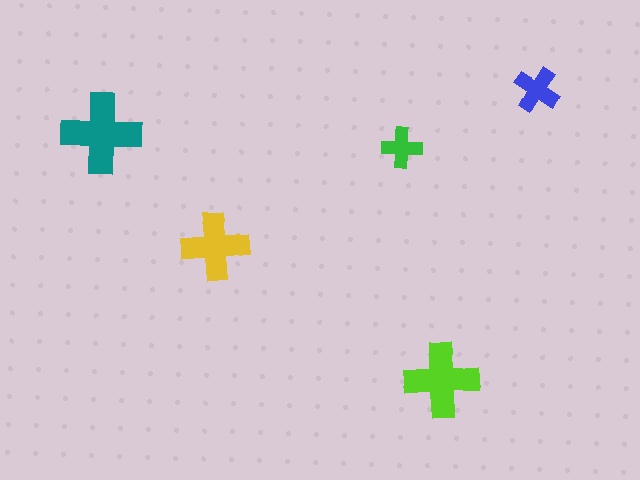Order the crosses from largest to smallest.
the teal one, the lime one, the yellow one, the blue one, the green one.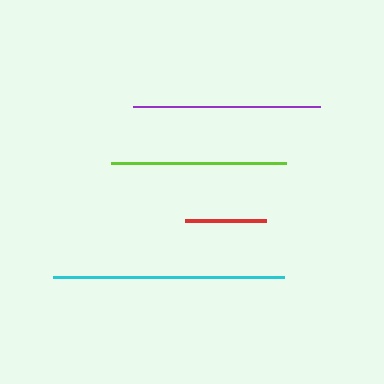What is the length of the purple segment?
The purple segment is approximately 188 pixels long.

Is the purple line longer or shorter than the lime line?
The purple line is longer than the lime line.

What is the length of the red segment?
The red segment is approximately 81 pixels long.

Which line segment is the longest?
The cyan line is the longest at approximately 231 pixels.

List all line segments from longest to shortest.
From longest to shortest: cyan, purple, lime, red.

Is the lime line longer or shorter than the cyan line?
The cyan line is longer than the lime line.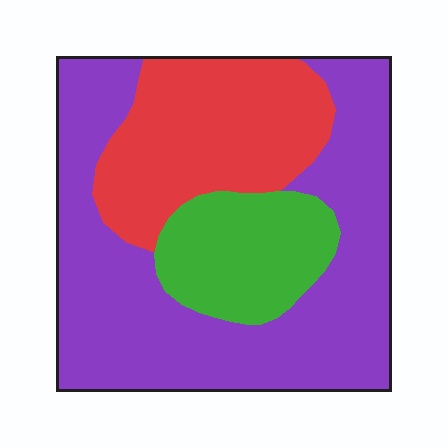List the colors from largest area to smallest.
From largest to smallest: purple, red, green.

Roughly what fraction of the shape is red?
Red covers 27% of the shape.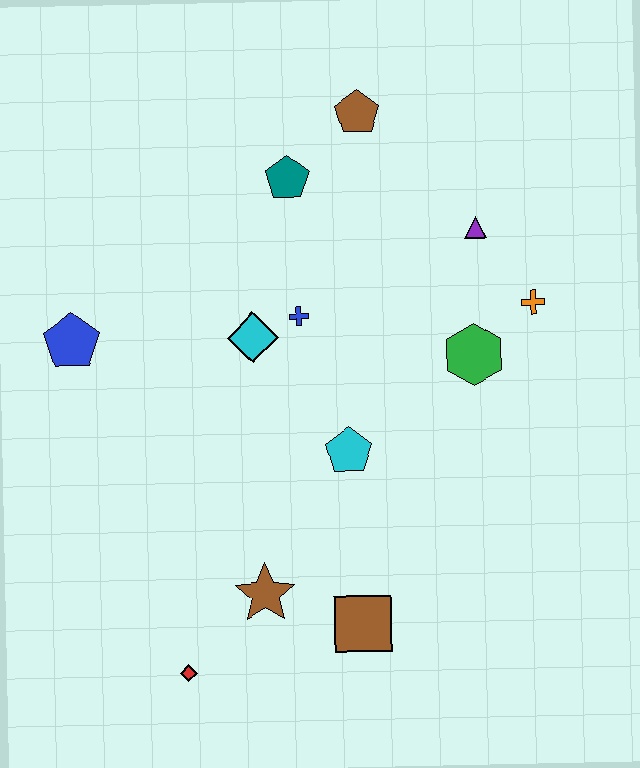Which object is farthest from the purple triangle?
The red diamond is farthest from the purple triangle.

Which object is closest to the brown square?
The brown star is closest to the brown square.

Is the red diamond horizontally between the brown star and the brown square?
No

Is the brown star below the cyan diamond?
Yes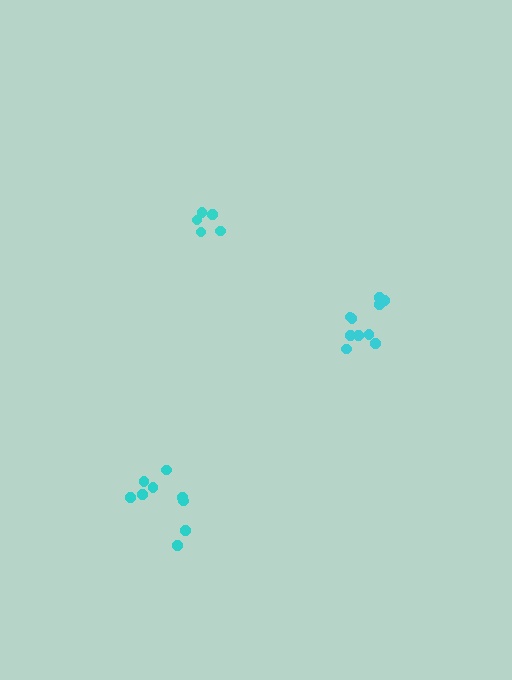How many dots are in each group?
Group 1: 9 dots, Group 2: 5 dots, Group 3: 10 dots (24 total).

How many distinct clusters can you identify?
There are 3 distinct clusters.